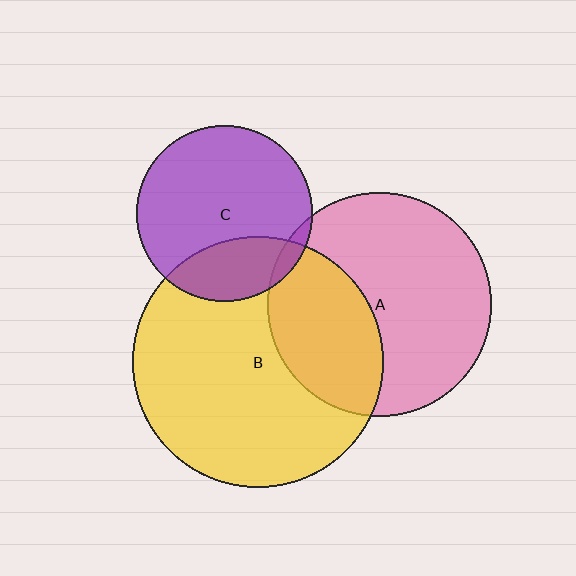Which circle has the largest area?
Circle B (yellow).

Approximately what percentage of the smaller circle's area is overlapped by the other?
Approximately 35%.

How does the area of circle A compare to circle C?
Approximately 1.6 times.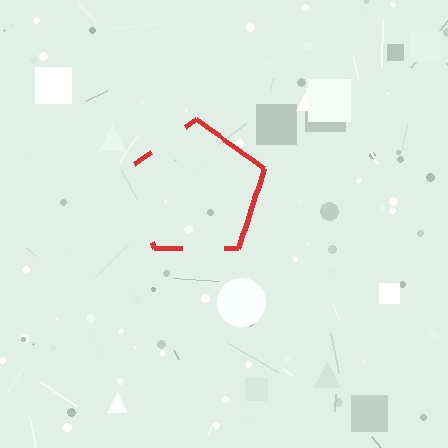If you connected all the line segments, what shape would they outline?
They would outline a pentagon.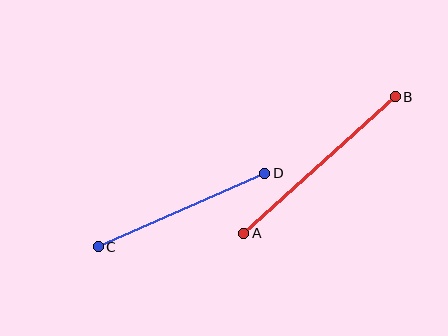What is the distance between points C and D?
The distance is approximately 182 pixels.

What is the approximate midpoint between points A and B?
The midpoint is at approximately (319, 165) pixels.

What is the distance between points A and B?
The distance is approximately 204 pixels.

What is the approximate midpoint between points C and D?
The midpoint is at approximately (181, 210) pixels.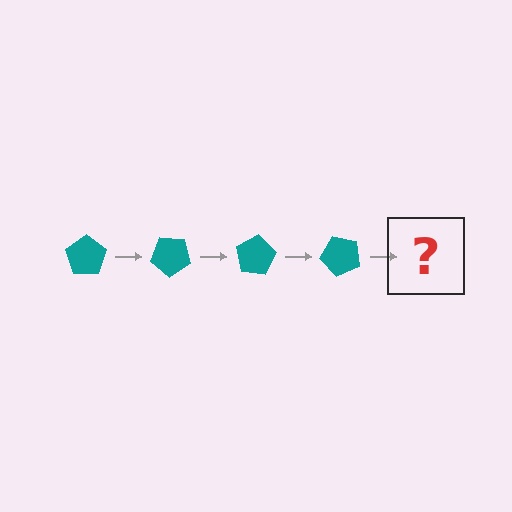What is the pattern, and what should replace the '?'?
The pattern is that the pentagon rotates 40 degrees each step. The '?' should be a teal pentagon rotated 160 degrees.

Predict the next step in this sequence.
The next step is a teal pentagon rotated 160 degrees.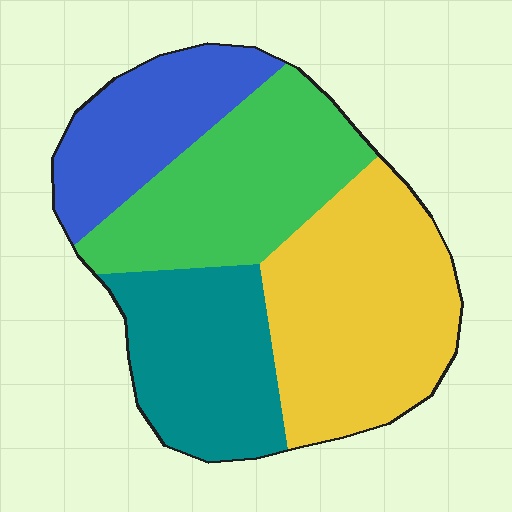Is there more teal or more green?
Green.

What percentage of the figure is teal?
Teal takes up about one fifth (1/5) of the figure.